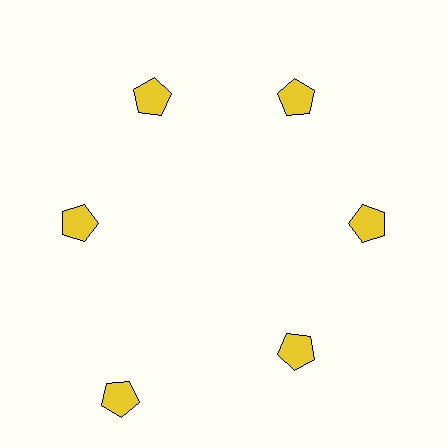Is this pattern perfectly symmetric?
No. The 6 yellow pentagons are arranged in a ring, but one element near the 7 o'clock position is pushed outward from the center, breaking the 6-fold rotational symmetry.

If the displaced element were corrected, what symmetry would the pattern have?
It would have 6-fold rotational symmetry — the pattern would map onto itself every 60 degrees.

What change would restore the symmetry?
The symmetry would be restored by moving it inward, back onto the ring so that all 6 pentagons sit at equal angles and equal distance from the center.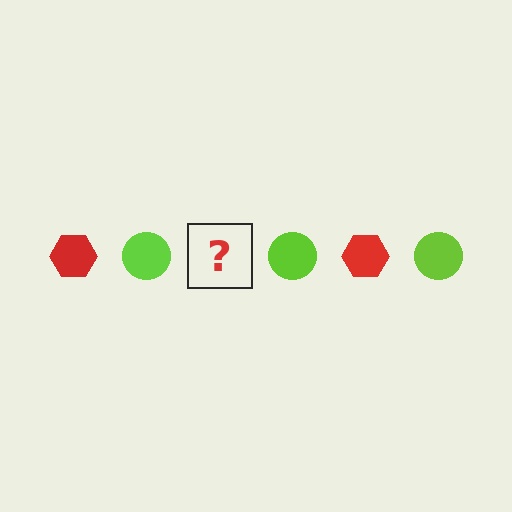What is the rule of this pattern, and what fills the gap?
The rule is that the pattern alternates between red hexagon and lime circle. The gap should be filled with a red hexagon.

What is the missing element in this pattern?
The missing element is a red hexagon.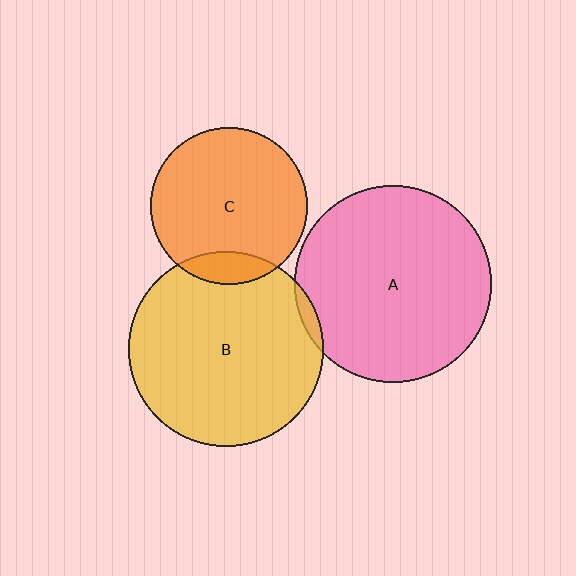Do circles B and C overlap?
Yes.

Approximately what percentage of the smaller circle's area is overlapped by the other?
Approximately 10%.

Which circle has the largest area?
Circle A (pink).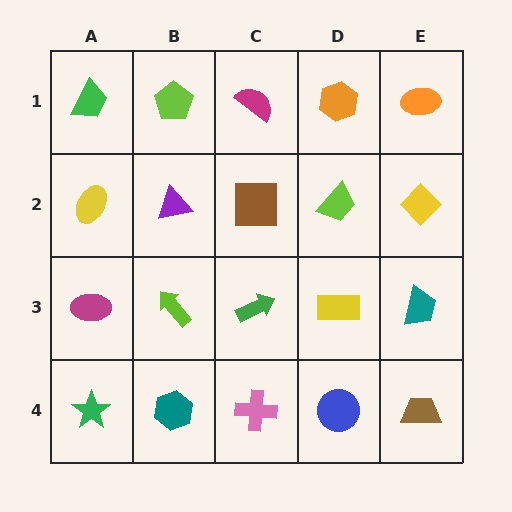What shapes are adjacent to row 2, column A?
A green trapezoid (row 1, column A), a magenta ellipse (row 3, column A), a purple triangle (row 2, column B).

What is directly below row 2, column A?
A magenta ellipse.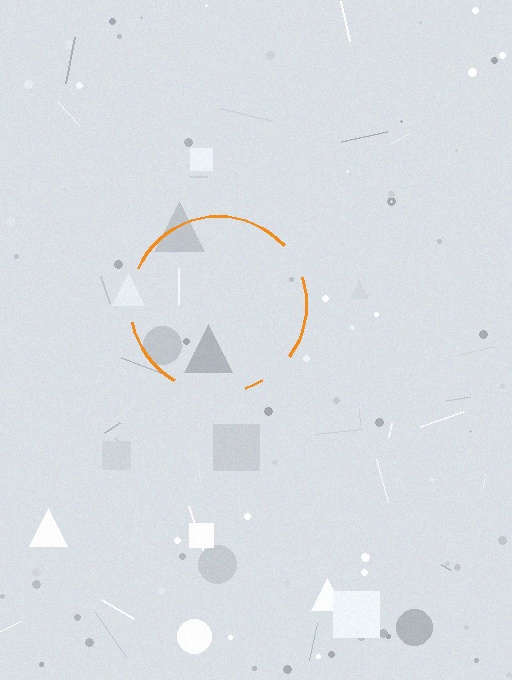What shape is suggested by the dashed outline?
The dashed outline suggests a circle.